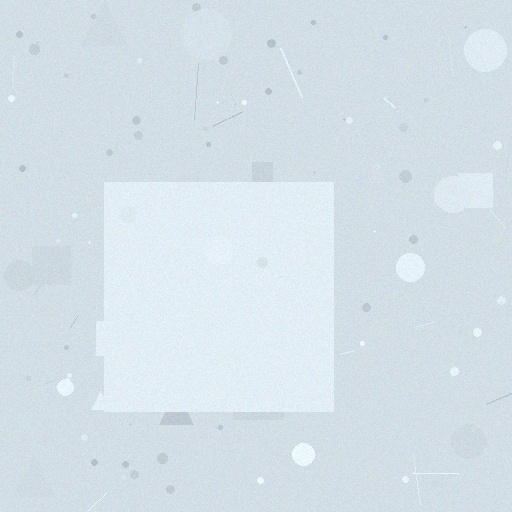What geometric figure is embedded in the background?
A square is embedded in the background.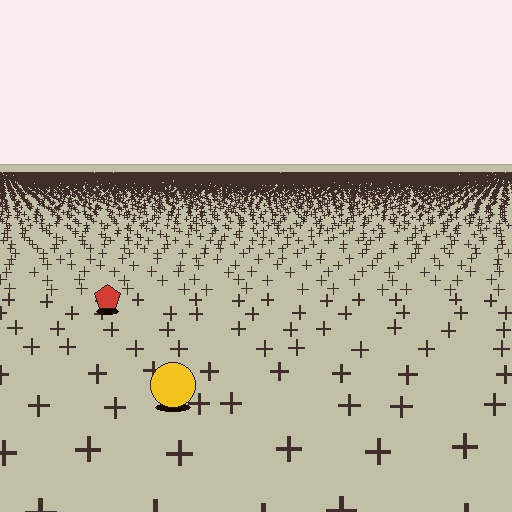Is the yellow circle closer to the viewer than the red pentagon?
Yes. The yellow circle is closer — you can tell from the texture gradient: the ground texture is coarser near it.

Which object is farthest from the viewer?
The red pentagon is farthest from the viewer. It appears smaller and the ground texture around it is denser.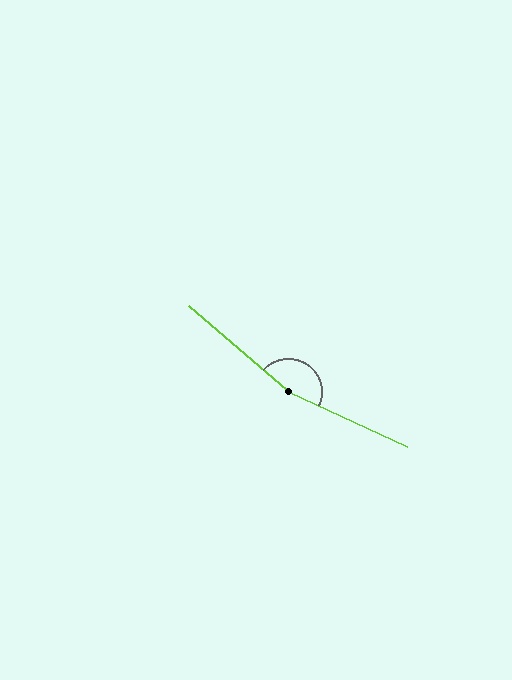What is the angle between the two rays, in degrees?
Approximately 163 degrees.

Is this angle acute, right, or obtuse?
It is obtuse.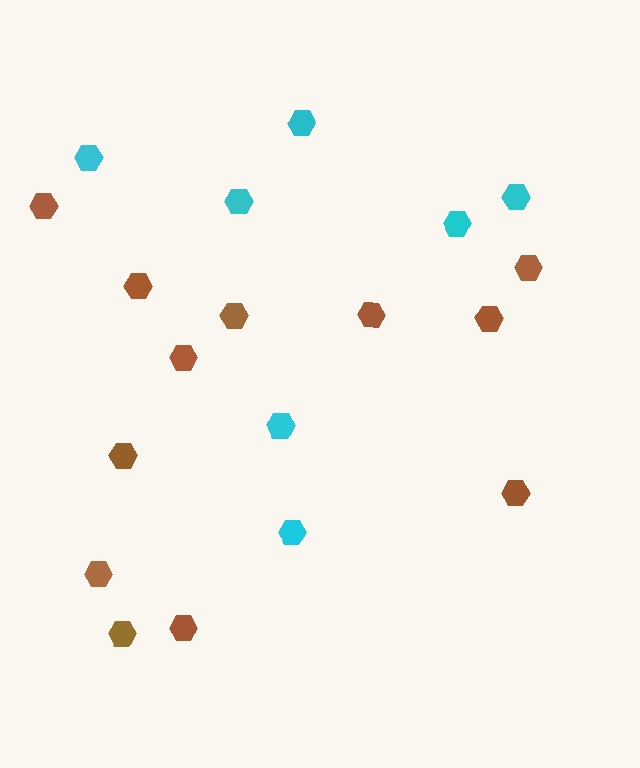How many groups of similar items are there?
There are 2 groups: one group of cyan hexagons (7) and one group of brown hexagons (12).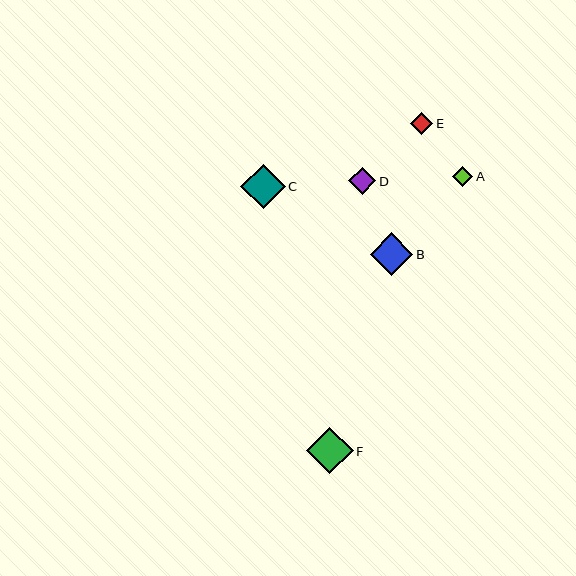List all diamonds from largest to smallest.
From largest to smallest: F, C, B, D, E, A.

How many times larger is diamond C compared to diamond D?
Diamond C is approximately 1.6 times the size of diamond D.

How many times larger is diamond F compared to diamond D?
Diamond F is approximately 1.7 times the size of diamond D.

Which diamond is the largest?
Diamond F is the largest with a size of approximately 47 pixels.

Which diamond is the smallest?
Diamond A is the smallest with a size of approximately 20 pixels.